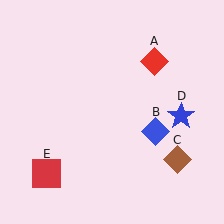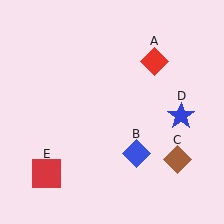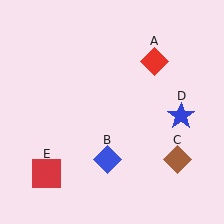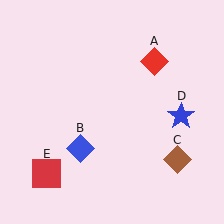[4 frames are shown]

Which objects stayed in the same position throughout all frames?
Red diamond (object A) and brown diamond (object C) and blue star (object D) and red square (object E) remained stationary.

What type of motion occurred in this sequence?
The blue diamond (object B) rotated clockwise around the center of the scene.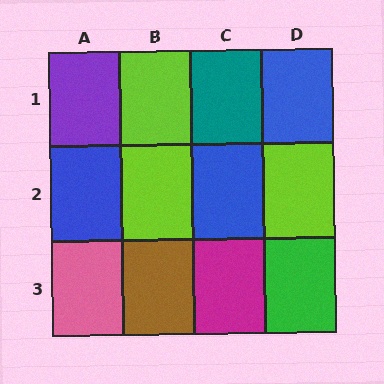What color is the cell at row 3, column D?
Green.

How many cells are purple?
1 cell is purple.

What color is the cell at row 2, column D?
Lime.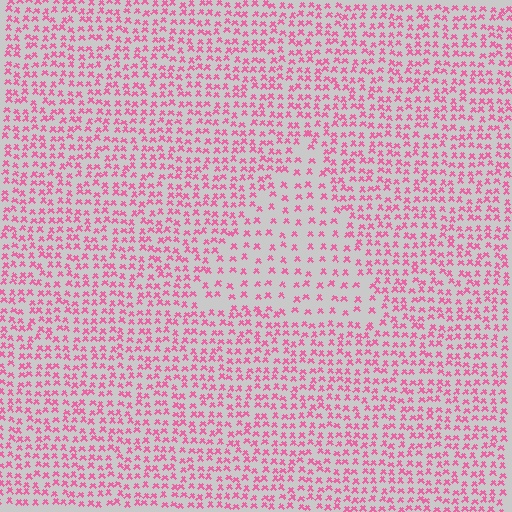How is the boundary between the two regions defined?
The boundary is defined by a change in element density (approximately 1.9x ratio). All elements are the same color, size, and shape.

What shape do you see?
I see a triangle.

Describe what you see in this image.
The image contains small pink elements arranged at two different densities. A triangle-shaped region is visible where the elements are less densely packed than the surrounding area.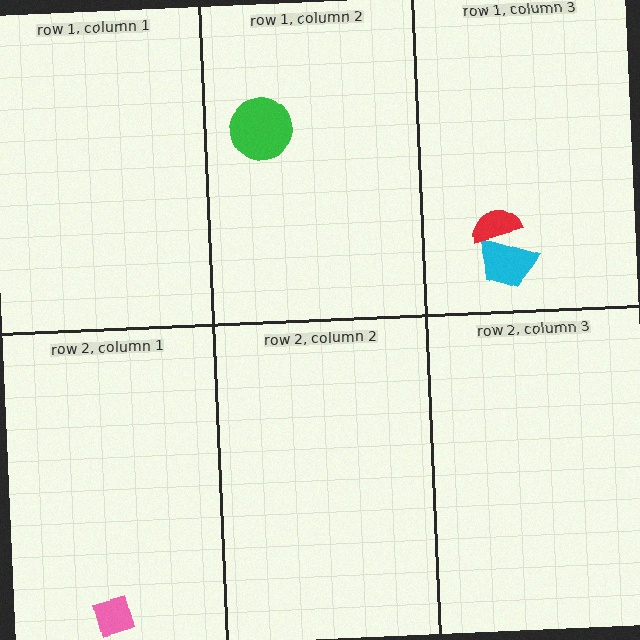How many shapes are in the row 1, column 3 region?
2.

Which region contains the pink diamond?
The row 2, column 1 region.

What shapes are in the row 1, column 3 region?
The cyan trapezoid, the red semicircle.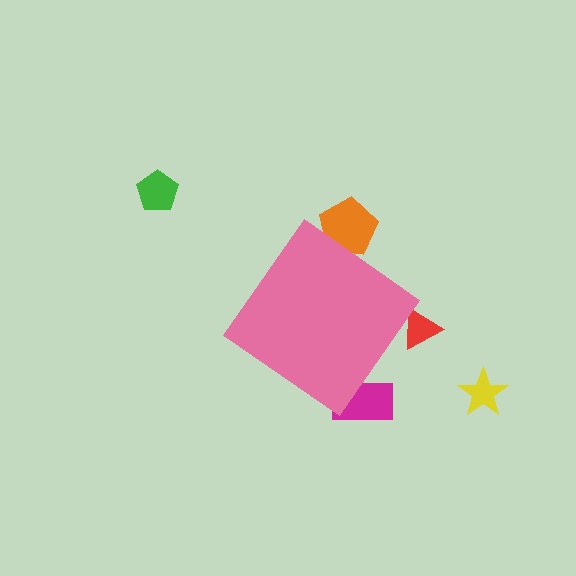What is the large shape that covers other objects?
A pink diamond.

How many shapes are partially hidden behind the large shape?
3 shapes are partially hidden.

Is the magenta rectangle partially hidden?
Yes, the magenta rectangle is partially hidden behind the pink diamond.